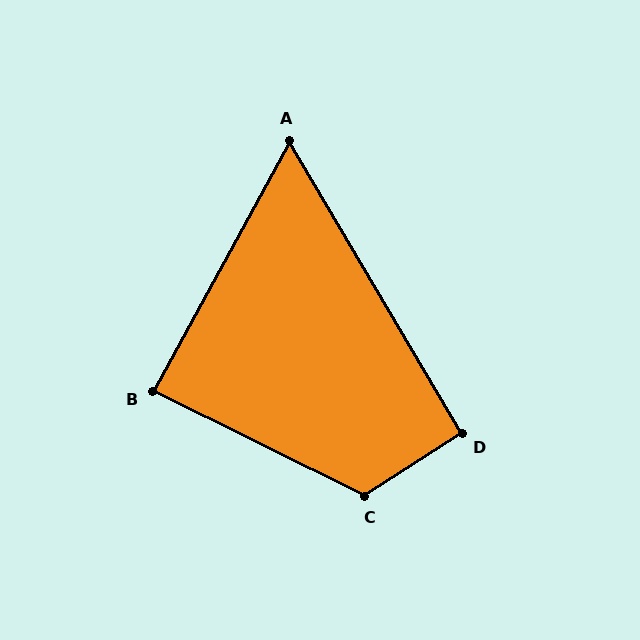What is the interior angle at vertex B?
Approximately 88 degrees (approximately right).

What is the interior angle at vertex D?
Approximately 92 degrees (approximately right).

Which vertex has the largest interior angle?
C, at approximately 121 degrees.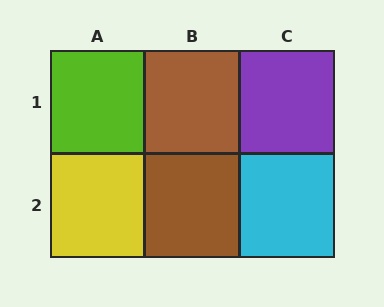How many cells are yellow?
1 cell is yellow.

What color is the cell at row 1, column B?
Brown.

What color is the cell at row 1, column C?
Purple.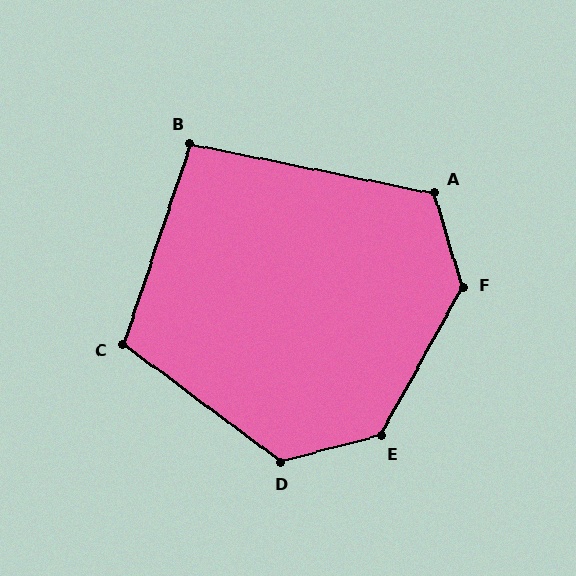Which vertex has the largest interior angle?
F, at approximately 135 degrees.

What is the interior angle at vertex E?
Approximately 134 degrees (obtuse).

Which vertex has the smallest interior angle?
B, at approximately 97 degrees.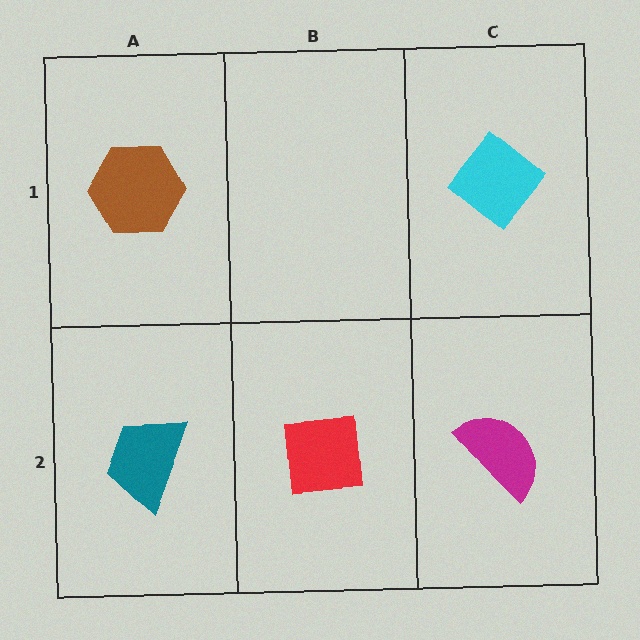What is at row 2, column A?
A teal trapezoid.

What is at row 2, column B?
A red square.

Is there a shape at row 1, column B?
No, that cell is empty.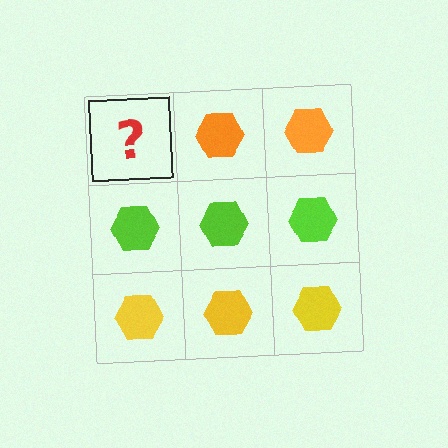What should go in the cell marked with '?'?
The missing cell should contain an orange hexagon.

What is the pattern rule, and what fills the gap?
The rule is that each row has a consistent color. The gap should be filled with an orange hexagon.